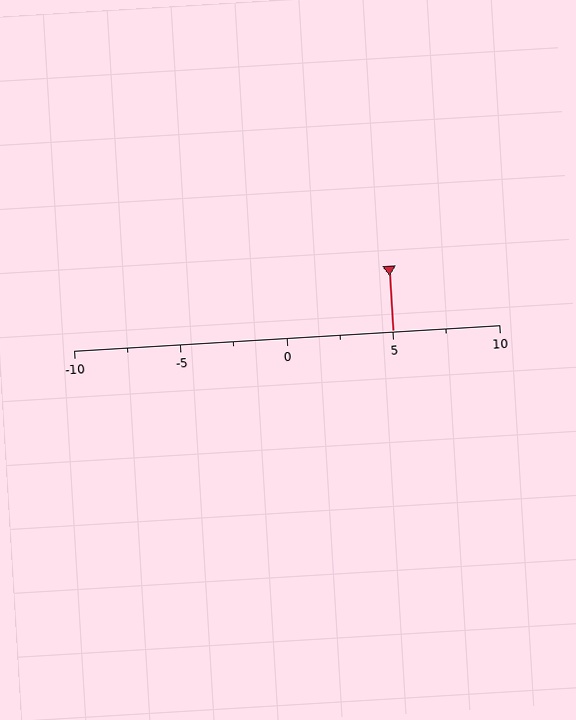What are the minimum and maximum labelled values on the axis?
The axis runs from -10 to 10.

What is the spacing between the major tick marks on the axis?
The major ticks are spaced 5 apart.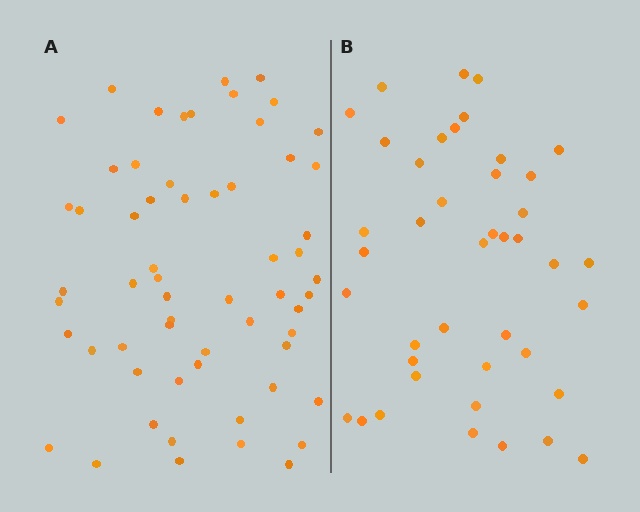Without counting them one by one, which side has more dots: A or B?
Region A (the left region) has more dots.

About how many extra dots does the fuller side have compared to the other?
Region A has approximately 20 more dots than region B.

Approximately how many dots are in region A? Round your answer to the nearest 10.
About 60 dots.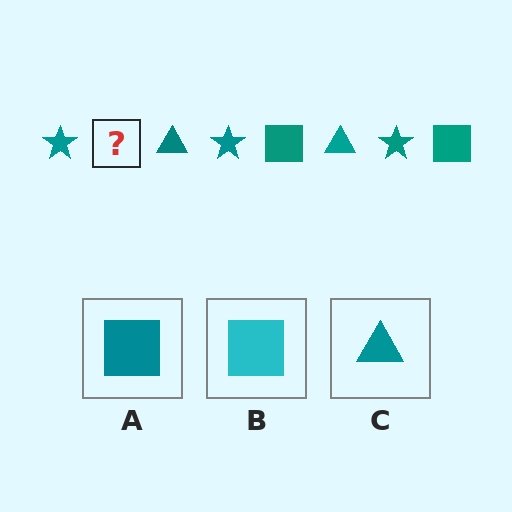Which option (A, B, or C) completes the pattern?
A.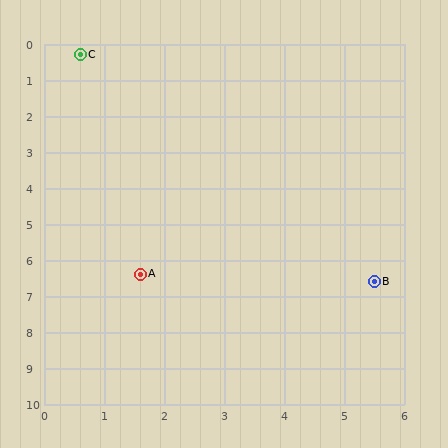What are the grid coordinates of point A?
Point A is at approximately (1.6, 6.4).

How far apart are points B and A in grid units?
Points B and A are about 3.9 grid units apart.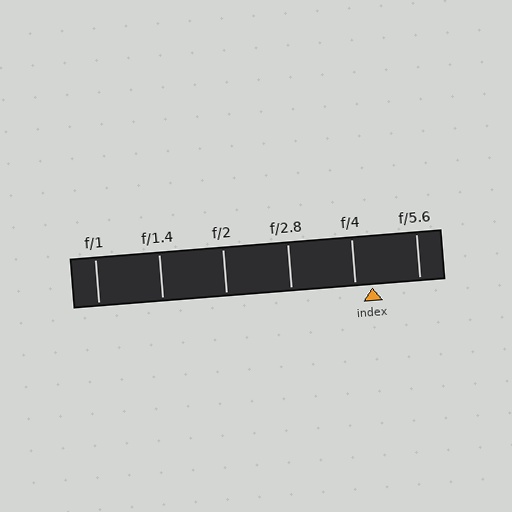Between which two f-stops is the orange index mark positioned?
The index mark is between f/4 and f/5.6.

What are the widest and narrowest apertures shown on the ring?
The widest aperture shown is f/1 and the narrowest is f/5.6.